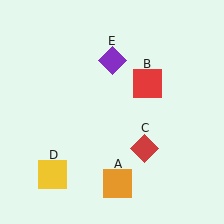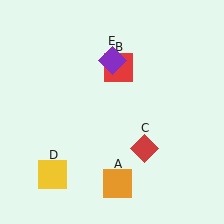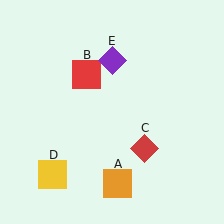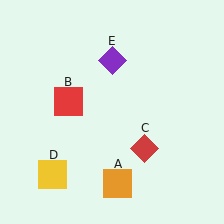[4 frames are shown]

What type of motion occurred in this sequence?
The red square (object B) rotated counterclockwise around the center of the scene.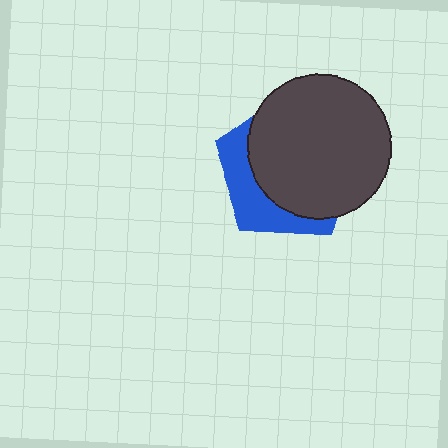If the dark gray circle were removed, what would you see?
You would see the complete blue pentagon.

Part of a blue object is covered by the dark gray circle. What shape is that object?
It is a pentagon.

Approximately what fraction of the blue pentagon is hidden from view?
Roughly 69% of the blue pentagon is hidden behind the dark gray circle.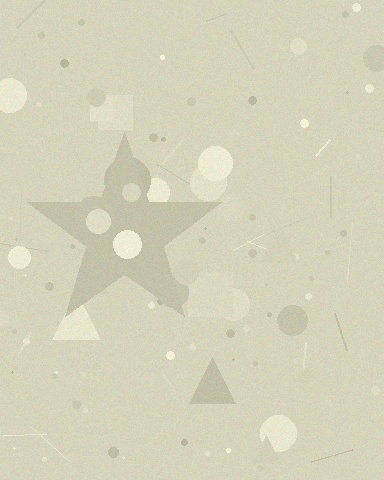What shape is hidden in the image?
A star is hidden in the image.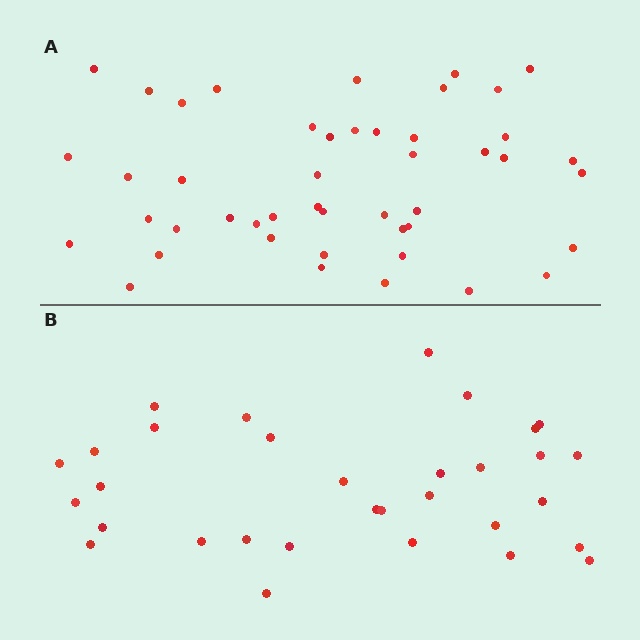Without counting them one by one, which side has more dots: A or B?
Region A (the top region) has more dots.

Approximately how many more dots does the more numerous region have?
Region A has approximately 15 more dots than region B.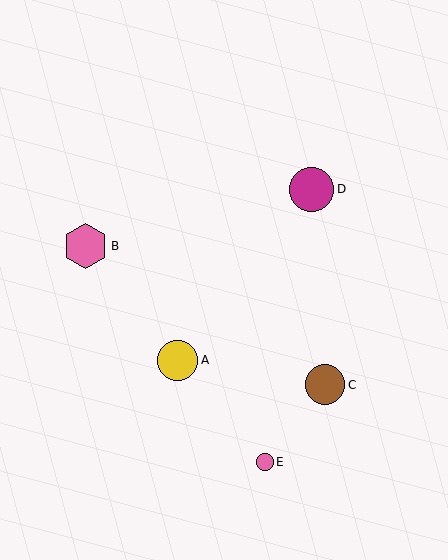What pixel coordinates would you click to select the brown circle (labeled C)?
Click at (325, 385) to select the brown circle C.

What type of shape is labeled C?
Shape C is a brown circle.